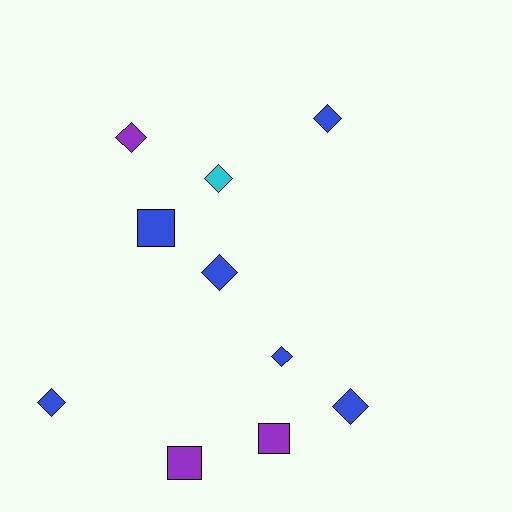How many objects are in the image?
There are 10 objects.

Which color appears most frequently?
Blue, with 6 objects.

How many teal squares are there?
There are no teal squares.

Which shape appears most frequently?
Diamond, with 7 objects.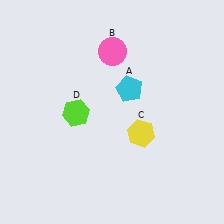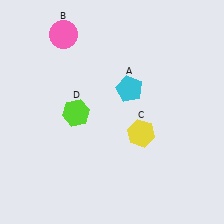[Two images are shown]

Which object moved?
The pink circle (B) moved left.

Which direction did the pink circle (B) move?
The pink circle (B) moved left.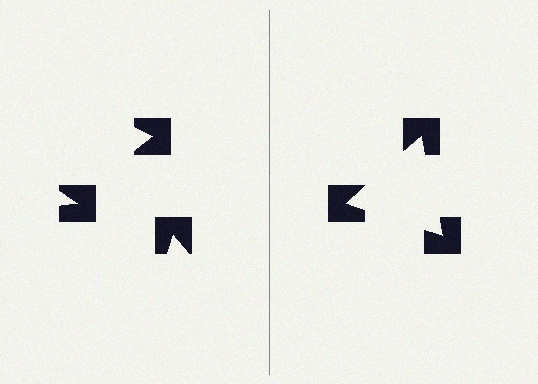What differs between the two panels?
The notched squares are positioned identically on both sides; only the wedge orientations differ. On the right they align to a triangle; on the left they are misaligned.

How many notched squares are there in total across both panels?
6 — 3 on each side.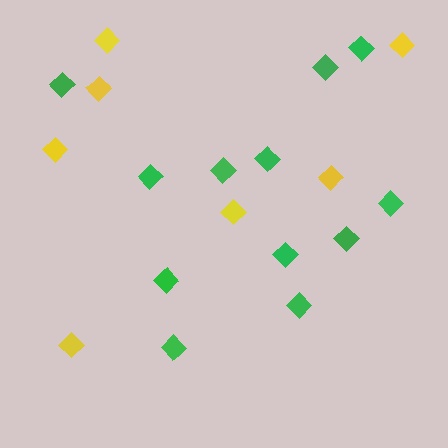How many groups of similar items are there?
There are 2 groups: one group of yellow diamonds (7) and one group of green diamonds (12).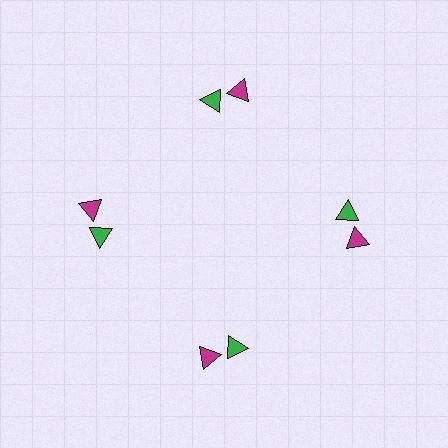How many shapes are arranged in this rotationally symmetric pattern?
There are 8 shapes, arranged in 4 groups of 2.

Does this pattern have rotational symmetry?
Yes, this pattern has 4-fold rotational symmetry. It looks the same after rotating 90 degrees around the center.